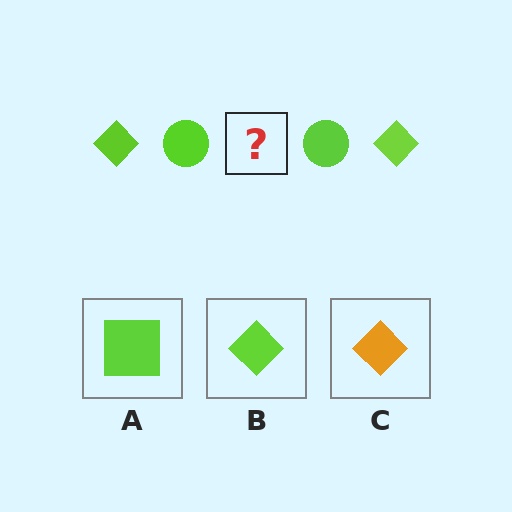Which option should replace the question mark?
Option B.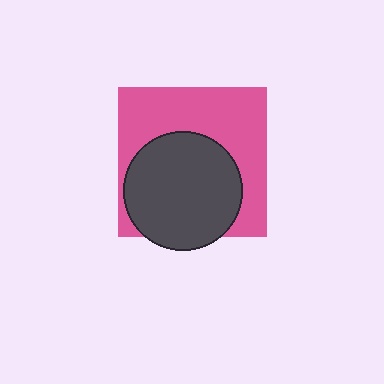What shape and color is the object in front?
The object in front is a dark gray circle.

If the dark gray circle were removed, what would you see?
You would see the complete pink square.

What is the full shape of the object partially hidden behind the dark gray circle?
The partially hidden object is a pink square.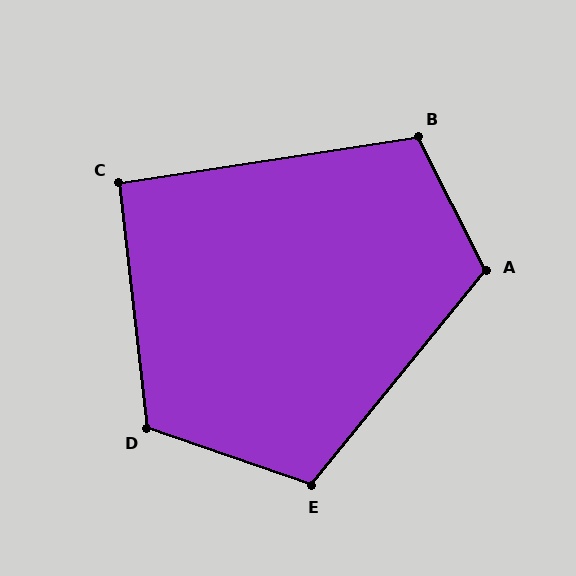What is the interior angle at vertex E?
Approximately 110 degrees (obtuse).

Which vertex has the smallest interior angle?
C, at approximately 92 degrees.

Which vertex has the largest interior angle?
D, at approximately 116 degrees.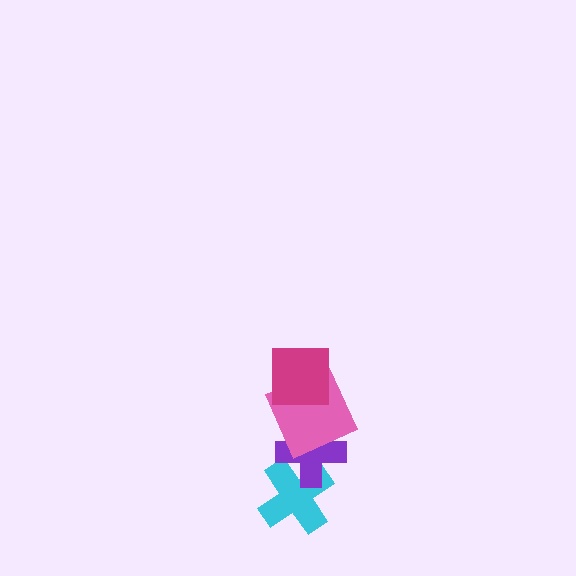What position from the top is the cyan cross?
The cyan cross is 4th from the top.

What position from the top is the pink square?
The pink square is 2nd from the top.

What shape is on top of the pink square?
The magenta square is on top of the pink square.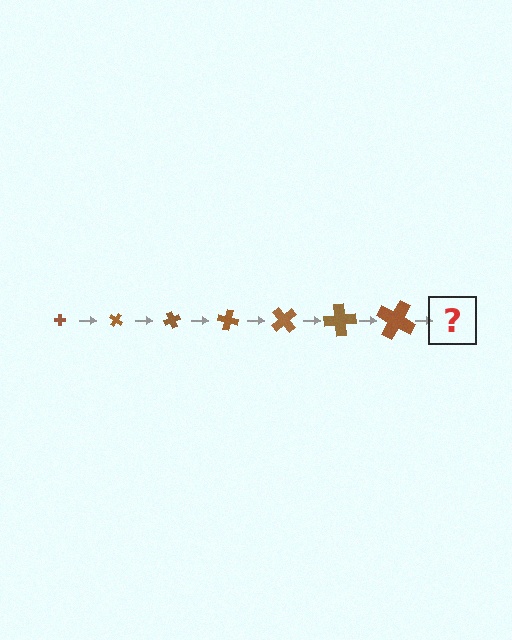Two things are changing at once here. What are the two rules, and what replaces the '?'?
The two rules are that the cross grows larger each step and it rotates 35 degrees each step. The '?' should be a cross, larger than the previous one and rotated 245 degrees from the start.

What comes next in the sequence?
The next element should be a cross, larger than the previous one and rotated 245 degrees from the start.